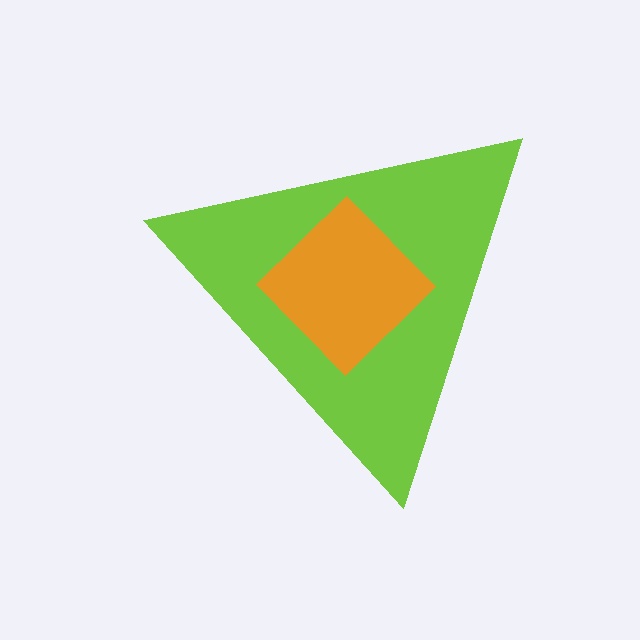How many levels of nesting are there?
2.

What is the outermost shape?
The lime triangle.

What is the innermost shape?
The orange diamond.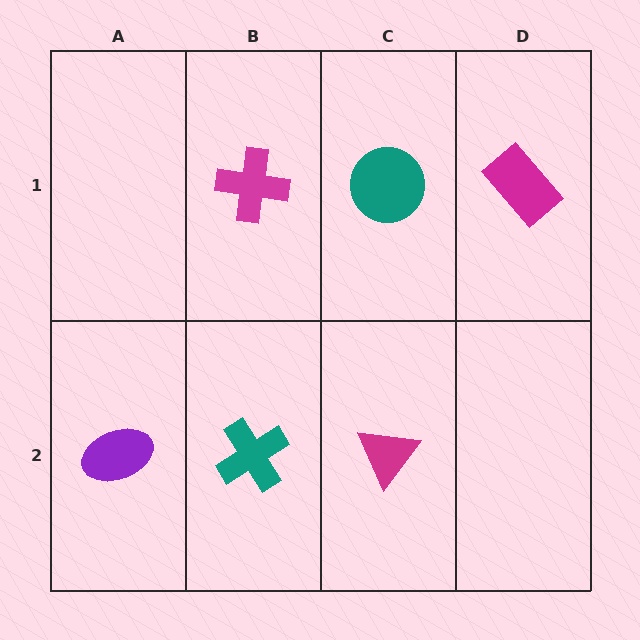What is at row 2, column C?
A magenta triangle.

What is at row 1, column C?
A teal circle.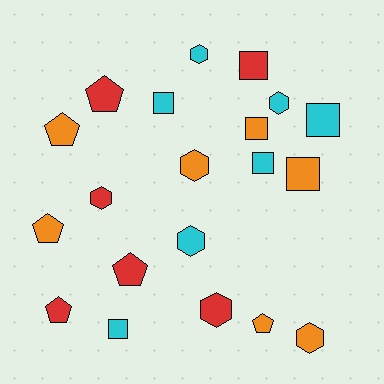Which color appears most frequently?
Cyan, with 7 objects.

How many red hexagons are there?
There are 2 red hexagons.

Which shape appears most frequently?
Square, with 7 objects.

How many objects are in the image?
There are 20 objects.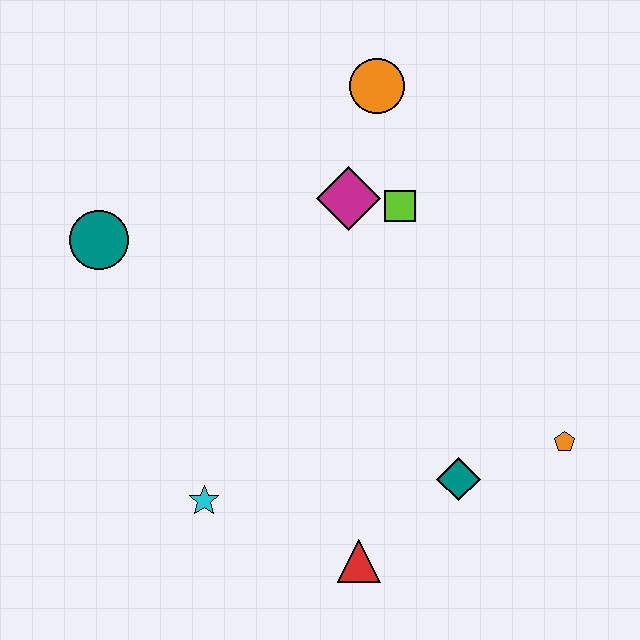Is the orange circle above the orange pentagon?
Yes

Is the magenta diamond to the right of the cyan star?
Yes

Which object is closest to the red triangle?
The teal diamond is closest to the red triangle.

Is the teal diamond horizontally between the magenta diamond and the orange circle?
No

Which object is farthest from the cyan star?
The orange circle is farthest from the cyan star.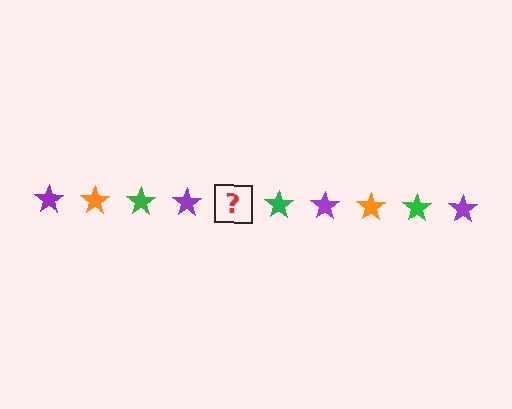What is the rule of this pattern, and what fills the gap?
The rule is that the pattern cycles through purple, orange, green stars. The gap should be filled with an orange star.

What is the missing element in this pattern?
The missing element is an orange star.